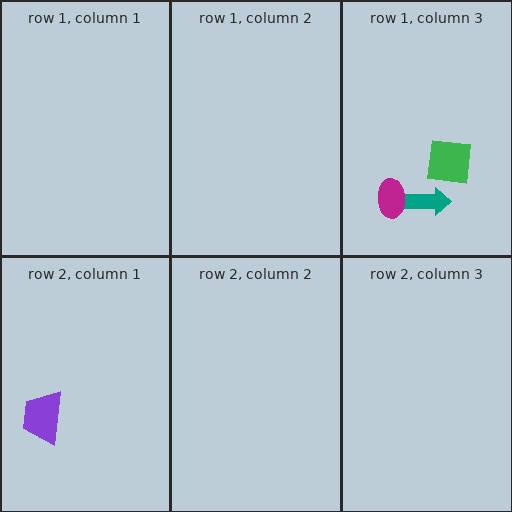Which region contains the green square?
The row 1, column 3 region.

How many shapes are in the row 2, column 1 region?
1.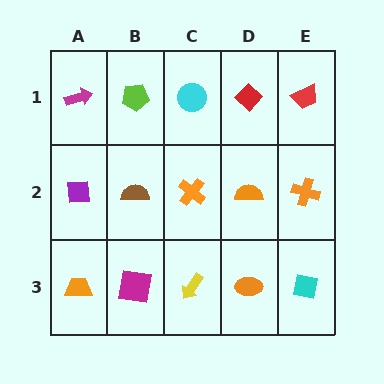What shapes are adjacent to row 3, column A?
A purple square (row 2, column A), a magenta square (row 3, column B).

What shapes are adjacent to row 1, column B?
A brown semicircle (row 2, column B), a magenta arrow (row 1, column A), a cyan circle (row 1, column C).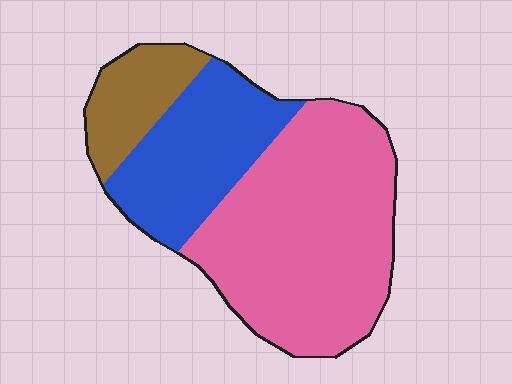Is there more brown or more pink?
Pink.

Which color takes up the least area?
Brown, at roughly 15%.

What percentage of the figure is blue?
Blue takes up about one quarter (1/4) of the figure.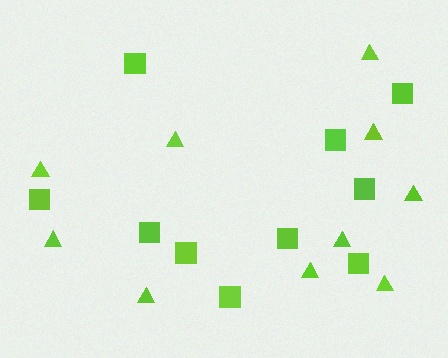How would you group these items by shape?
There are 2 groups: one group of squares (10) and one group of triangles (10).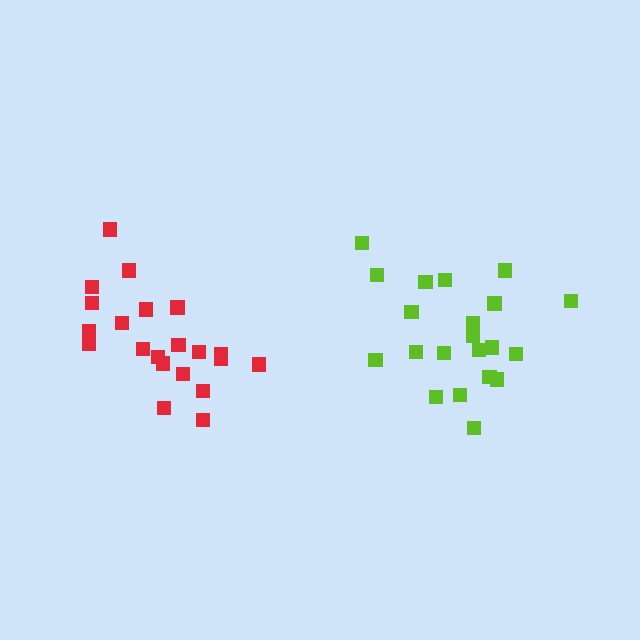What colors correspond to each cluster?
The clusters are colored: red, lime.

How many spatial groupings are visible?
There are 2 spatial groupings.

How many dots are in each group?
Group 1: 21 dots, Group 2: 21 dots (42 total).